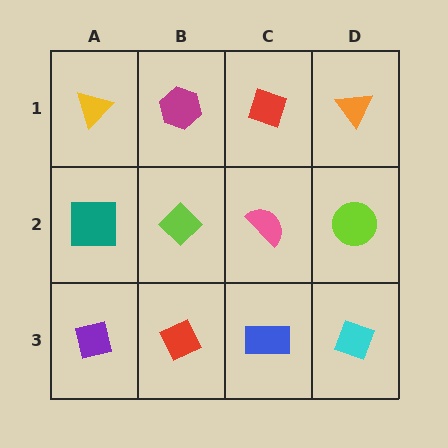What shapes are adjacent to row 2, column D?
An orange triangle (row 1, column D), a cyan diamond (row 3, column D), a pink semicircle (row 2, column C).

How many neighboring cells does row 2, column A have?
3.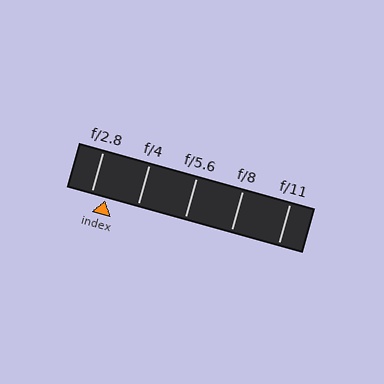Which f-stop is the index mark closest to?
The index mark is closest to f/2.8.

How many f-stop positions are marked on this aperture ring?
There are 5 f-stop positions marked.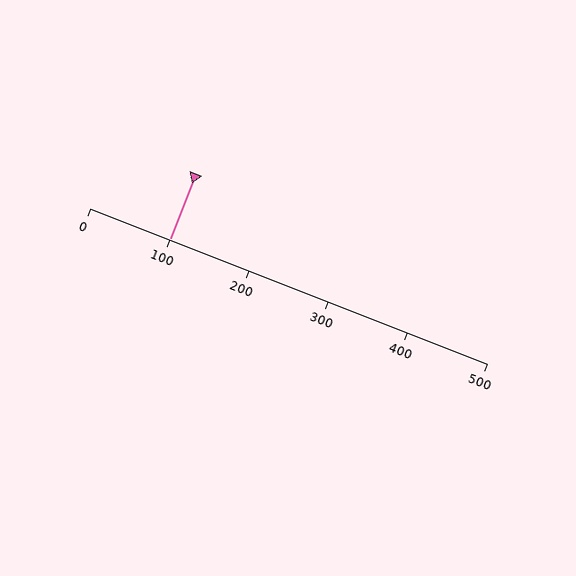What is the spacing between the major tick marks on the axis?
The major ticks are spaced 100 apart.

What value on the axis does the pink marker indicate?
The marker indicates approximately 100.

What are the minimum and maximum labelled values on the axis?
The axis runs from 0 to 500.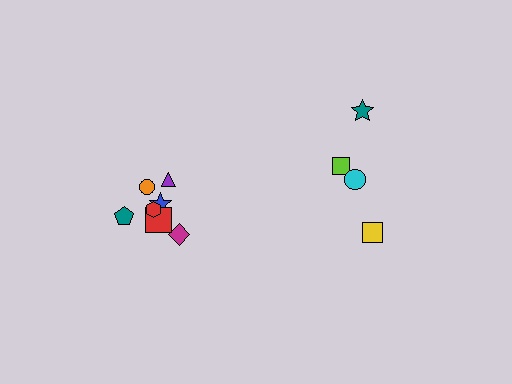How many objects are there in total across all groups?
There are 11 objects.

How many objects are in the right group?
There are 4 objects.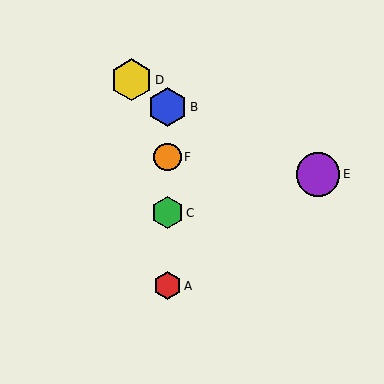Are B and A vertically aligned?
Yes, both are at x≈167.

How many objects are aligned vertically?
4 objects (A, B, C, F) are aligned vertically.